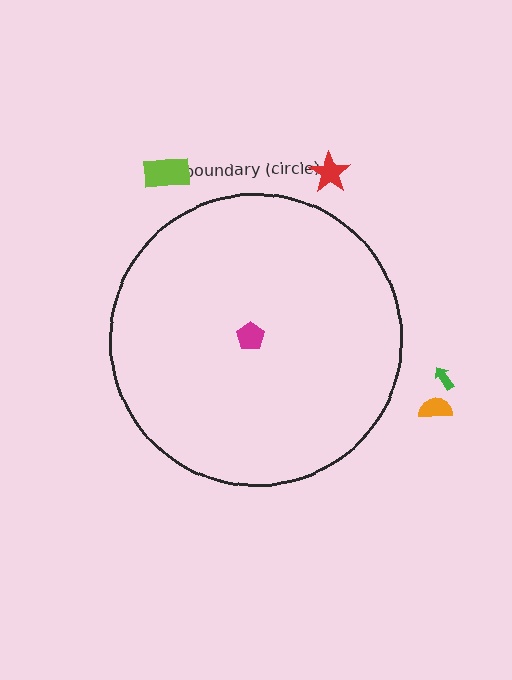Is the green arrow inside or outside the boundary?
Outside.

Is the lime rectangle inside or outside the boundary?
Outside.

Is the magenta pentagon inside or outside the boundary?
Inside.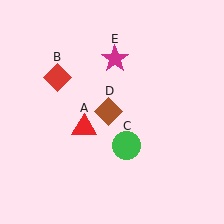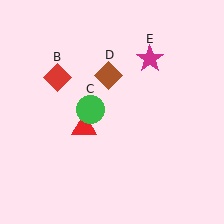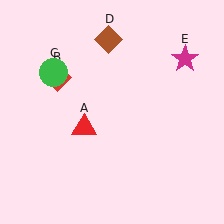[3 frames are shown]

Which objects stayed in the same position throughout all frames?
Red triangle (object A) and red diamond (object B) remained stationary.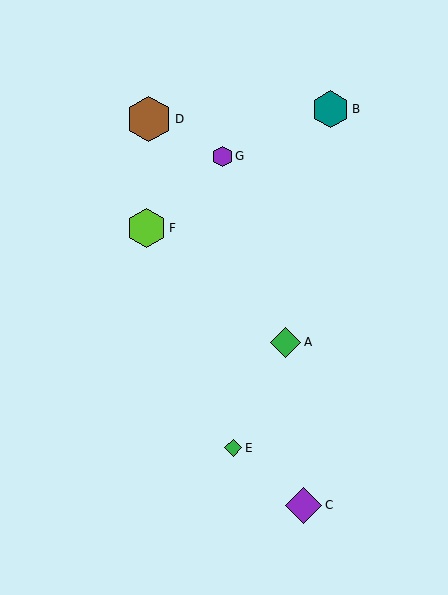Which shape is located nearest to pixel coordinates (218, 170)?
The purple hexagon (labeled G) at (222, 156) is nearest to that location.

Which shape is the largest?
The brown hexagon (labeled D) is the largest.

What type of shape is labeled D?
Shape D is a brown hexagon.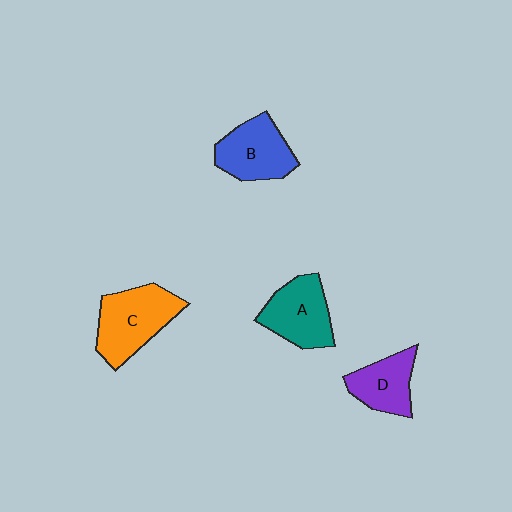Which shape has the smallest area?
Shape D (purple).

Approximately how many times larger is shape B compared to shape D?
Approximately 1.2 times.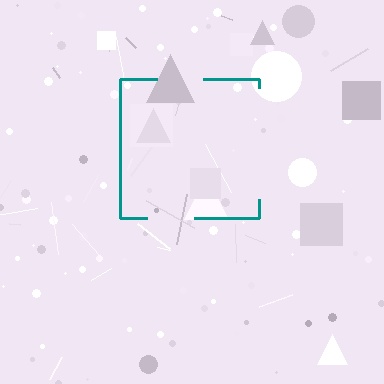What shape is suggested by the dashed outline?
The dashed outline suggests a square.